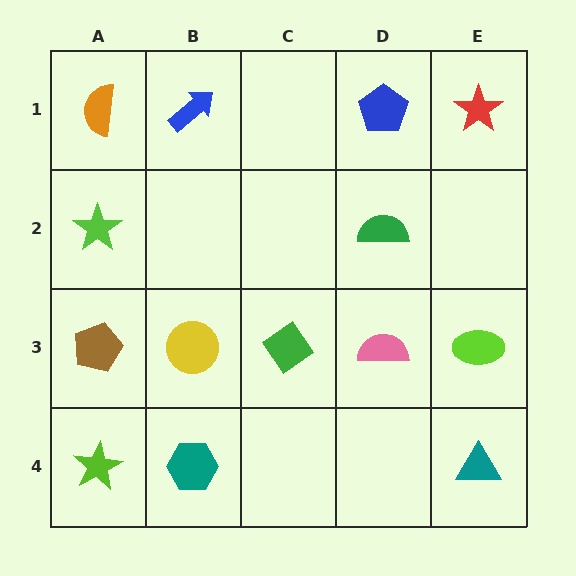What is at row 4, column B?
A teal hexagon.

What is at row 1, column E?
A red star.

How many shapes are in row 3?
5 shapes.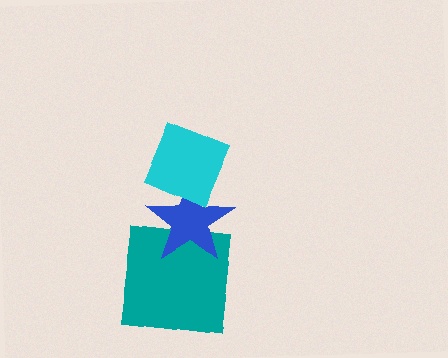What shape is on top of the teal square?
The blue star is on top of the teal square.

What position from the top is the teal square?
The teal square is 3rd from the top.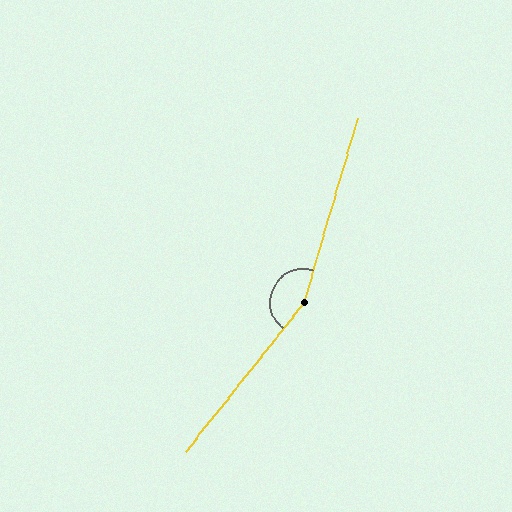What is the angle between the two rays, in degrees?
Approximately 158 degrees.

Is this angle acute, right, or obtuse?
It is obtuse.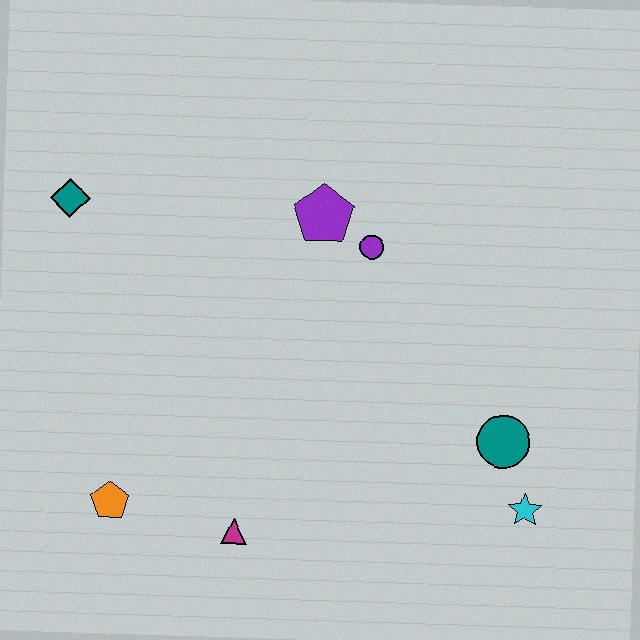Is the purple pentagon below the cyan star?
No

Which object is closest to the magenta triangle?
The orange pentagon is closest to the magenta triangle.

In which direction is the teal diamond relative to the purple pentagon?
The teal diamond is to the left of the purple pentagon.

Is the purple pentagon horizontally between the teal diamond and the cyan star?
Yes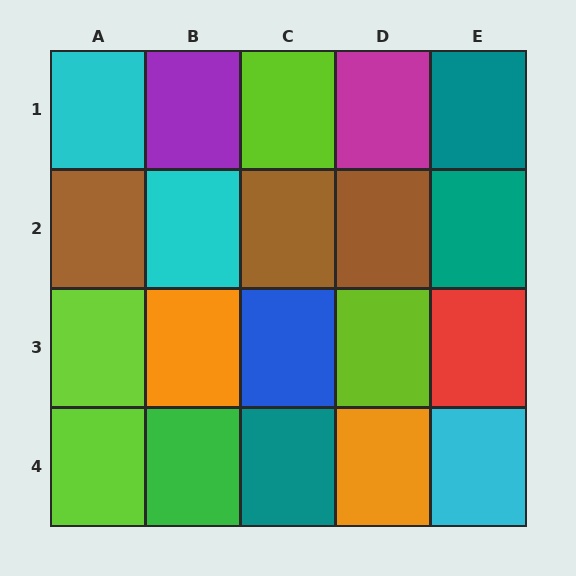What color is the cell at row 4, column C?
Teal.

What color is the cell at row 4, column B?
Green.